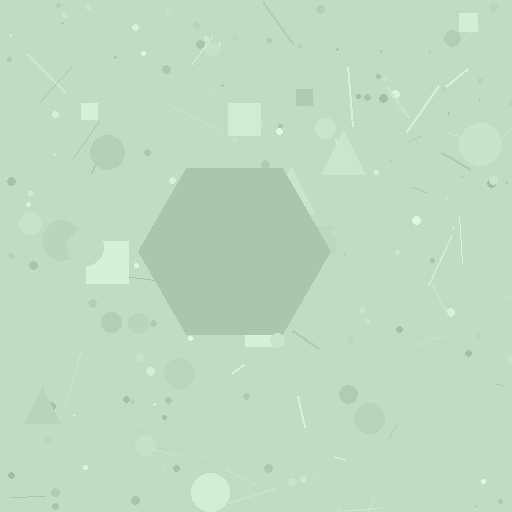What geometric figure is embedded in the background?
A hexagon is embedded in the background.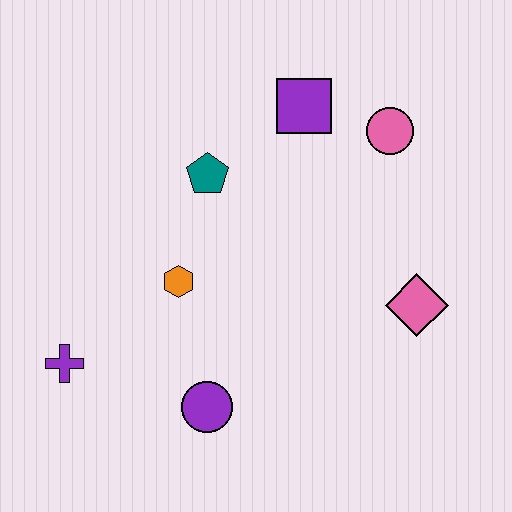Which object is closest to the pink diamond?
The pink circle is closest to the pink diamond.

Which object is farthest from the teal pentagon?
The pink diamond is farthest from the teal pentagon.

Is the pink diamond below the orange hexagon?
Yes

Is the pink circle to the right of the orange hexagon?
Yes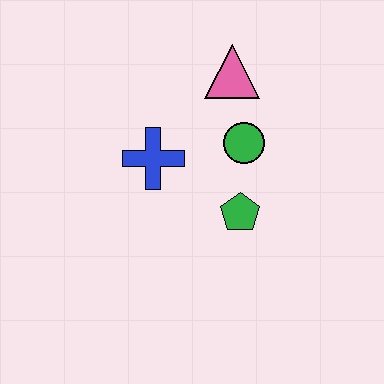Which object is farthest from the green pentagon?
The pink triangle is farthest from the green pentagon.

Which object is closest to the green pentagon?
The green circle is closest to the green pentagon.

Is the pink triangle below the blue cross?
No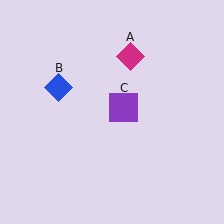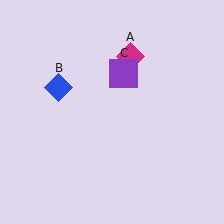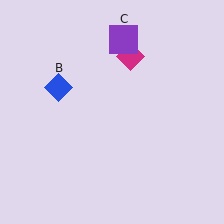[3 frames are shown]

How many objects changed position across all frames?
1 object changed position: purple square (object C).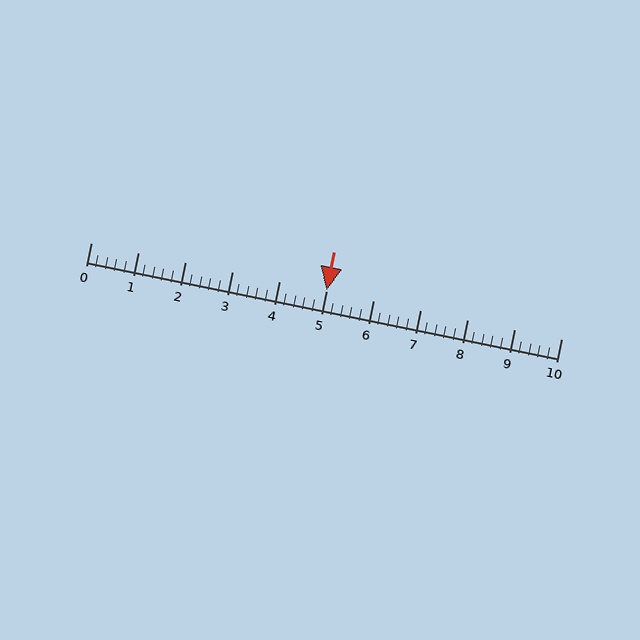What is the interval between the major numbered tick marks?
The major tick marks are spaced 1 units apart.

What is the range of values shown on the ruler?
The ruler shows values from 0 to 10.